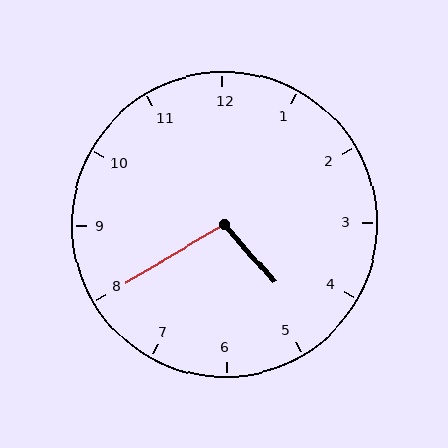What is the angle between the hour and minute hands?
Approximately 100 degrees.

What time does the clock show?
4:40.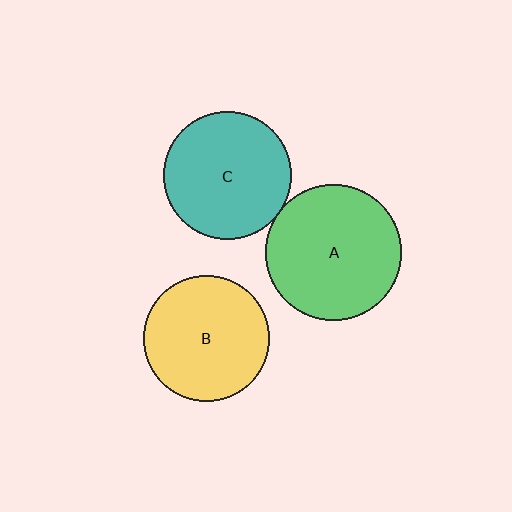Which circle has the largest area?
Circle A (green).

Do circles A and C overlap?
Yes.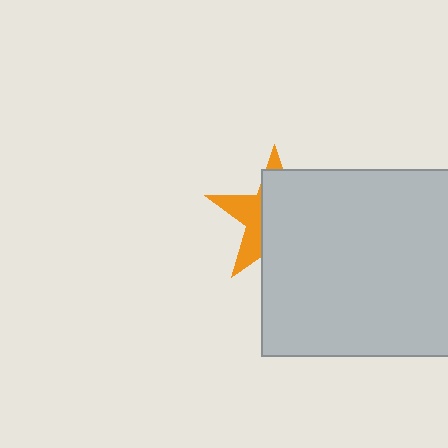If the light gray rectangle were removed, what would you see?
You would see the complete orange star.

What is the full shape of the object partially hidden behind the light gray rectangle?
The partially hidden object is an orange star.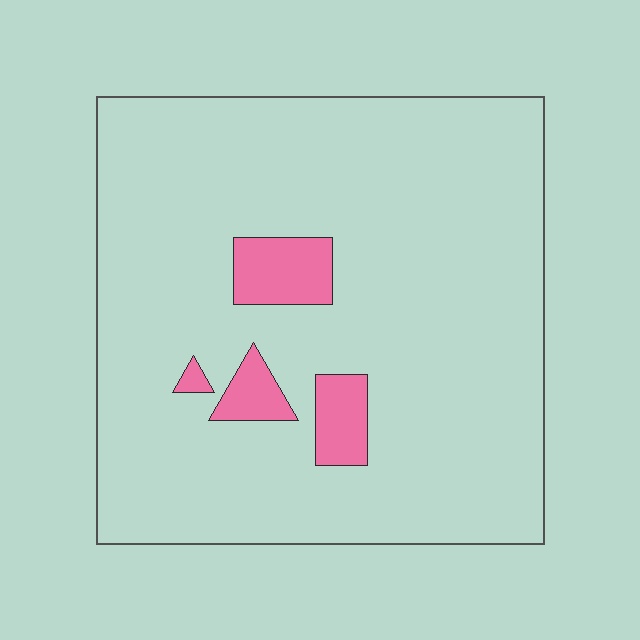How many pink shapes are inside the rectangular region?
4.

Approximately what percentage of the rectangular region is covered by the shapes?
Approximately 10%.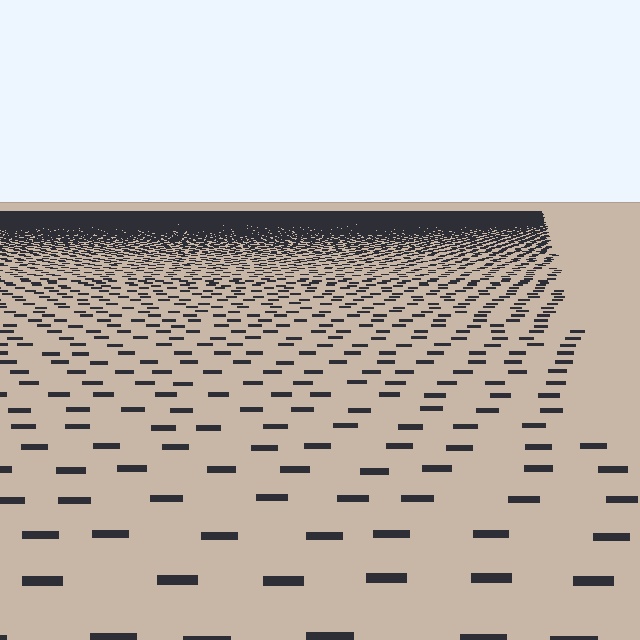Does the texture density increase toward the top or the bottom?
Density increases toward the top.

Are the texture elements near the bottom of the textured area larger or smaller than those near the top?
Larger. Near the bottom, elements are closer to the viewer and appear at a bigger on-screen size.